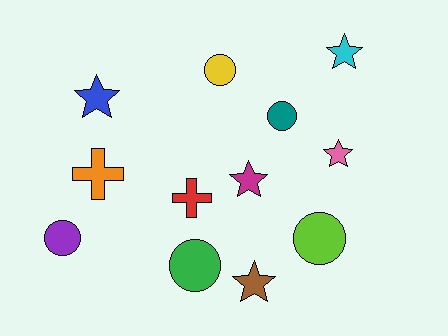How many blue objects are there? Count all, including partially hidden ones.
There is 1 blue object.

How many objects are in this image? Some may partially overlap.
There are 12 objects.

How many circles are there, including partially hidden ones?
There are 5 circles.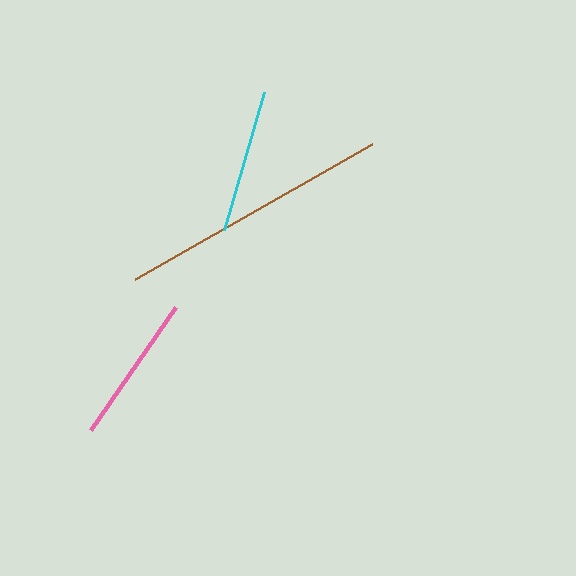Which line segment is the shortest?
The cyan line is the shortest at approximately 143 pixels.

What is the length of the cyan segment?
The cyan segment is approximately 143 pixels long.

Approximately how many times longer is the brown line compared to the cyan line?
The brown line is approximately 1.9 times the length of the cyan line.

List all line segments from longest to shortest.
From longest to shortest: brown, pink, cyan.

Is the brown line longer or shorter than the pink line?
The brown line is longer than the pink line.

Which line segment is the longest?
The brown line is the longest at approximately 273 pixels.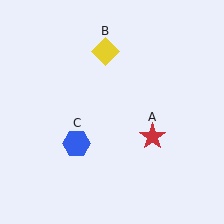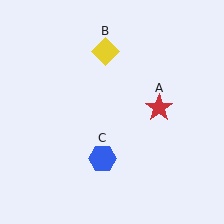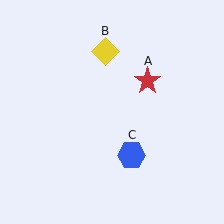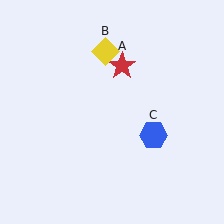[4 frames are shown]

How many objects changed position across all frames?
2 objects changed position: red star (object A), blue hexagon (object C).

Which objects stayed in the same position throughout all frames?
Yellow diamond (object B) remained stationary.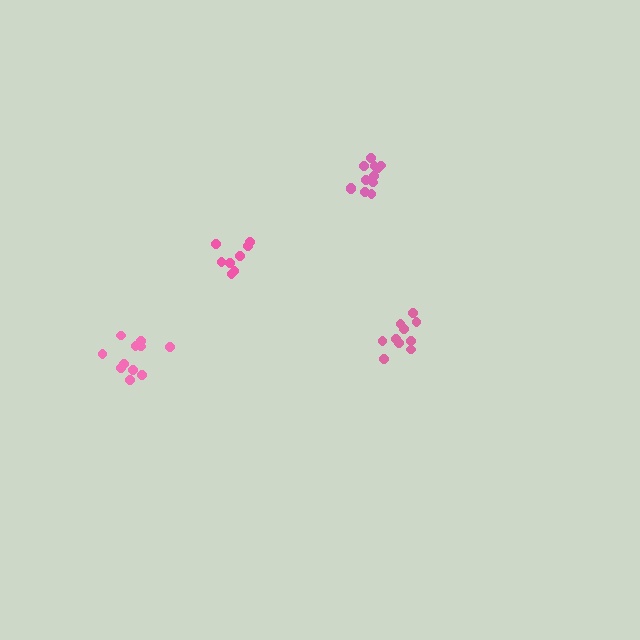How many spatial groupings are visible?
There are 4 spatial groupings.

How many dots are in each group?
Group 1: 10 dots, Group 2: 8 dots, Group 3: 12 dots, Group 4: 12 dots (42 total).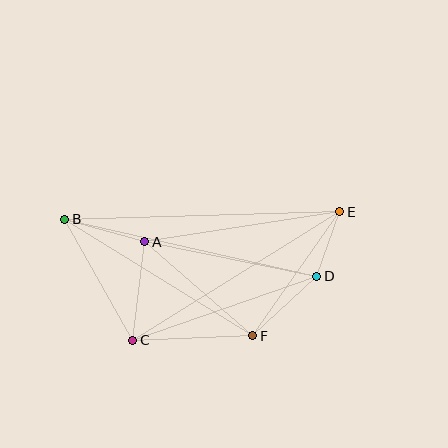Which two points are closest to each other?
Points D and E are closest to each other.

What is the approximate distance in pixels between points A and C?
The distance between A and C is approximately 99 pixels.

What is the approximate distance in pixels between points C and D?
The distance between C and D is approximately 195 pixels.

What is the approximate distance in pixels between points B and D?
The distance between B and D is approximately 258 pixels.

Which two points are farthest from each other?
Points B and E are farthest from each other.